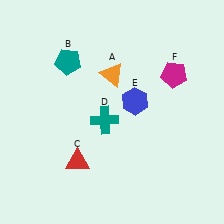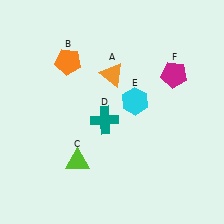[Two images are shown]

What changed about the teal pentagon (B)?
In Image 1, B is teal. In Image 2, it changed to orange.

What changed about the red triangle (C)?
In Image 1, C is red. In Image 2, it changed to lime.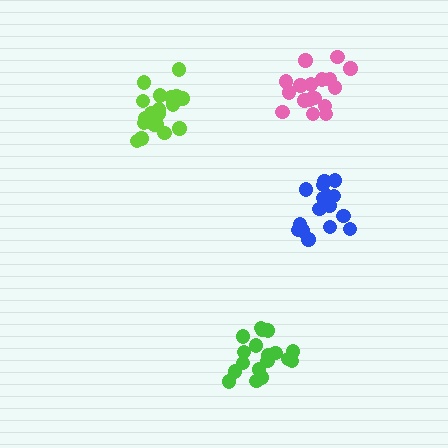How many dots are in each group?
Group 1: 18 dots, Group 2: 19 dots, Group 3: 16 dots, Group 4: 17 dots (70 total).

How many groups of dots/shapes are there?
There are 4 groups.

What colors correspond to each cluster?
The clusters are colored: green, lime, blue, pink.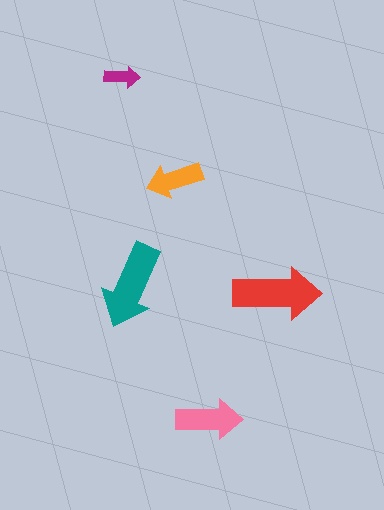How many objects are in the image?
There are 5 objects in the image.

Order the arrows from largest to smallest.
the red one, the teal one, the pink one, the orange one, the magenta one.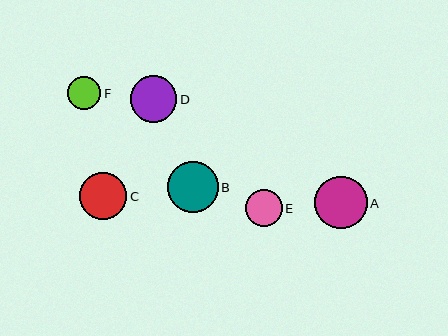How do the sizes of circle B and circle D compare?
Circle B and circle D are approximately the same size.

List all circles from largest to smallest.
From largest to smallest: A, B, C, D, E, F.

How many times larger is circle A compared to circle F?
Circle A is approximately 1.6 times the size of circle F.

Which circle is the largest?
Circle A is the largest with a size of approximately 52 pixels.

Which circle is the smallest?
Circle F is the smallest with a size of approximately 33 pixels.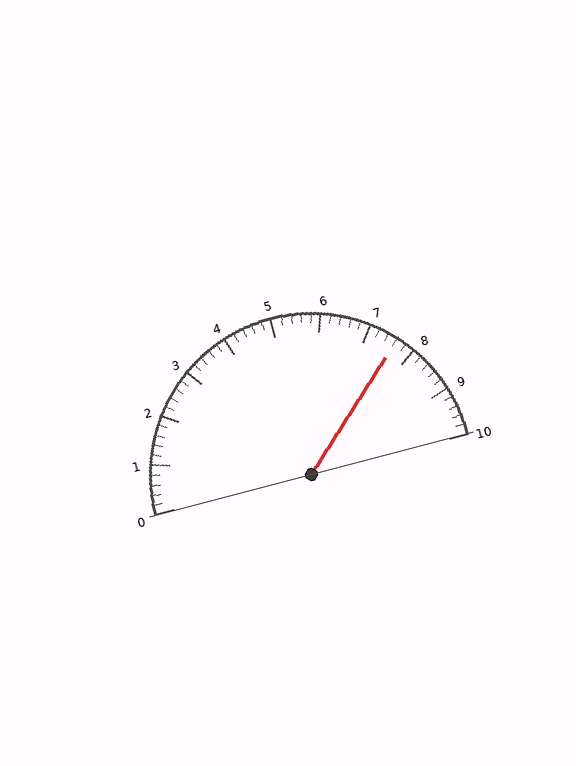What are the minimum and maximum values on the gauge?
The gauge ranges from 0 to 10.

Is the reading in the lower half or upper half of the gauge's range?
The reading is in the upper half of the range (0 to 10).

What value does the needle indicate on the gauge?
The needle indicates approximately 7.6.